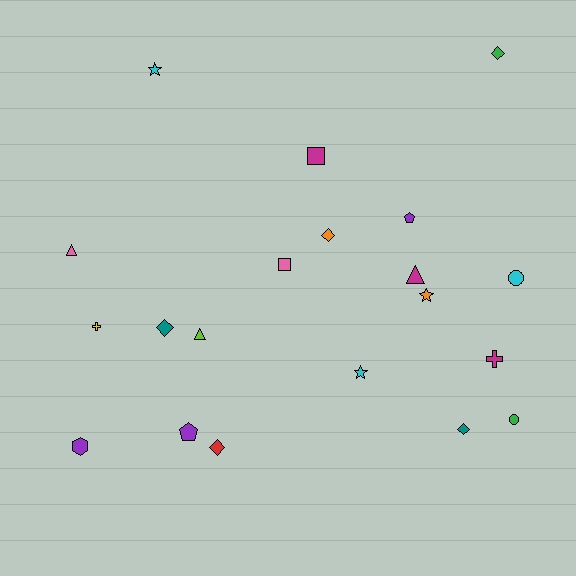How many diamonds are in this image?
There are 5 diamonds.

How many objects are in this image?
There are 20 objects.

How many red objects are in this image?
There is 1 red object.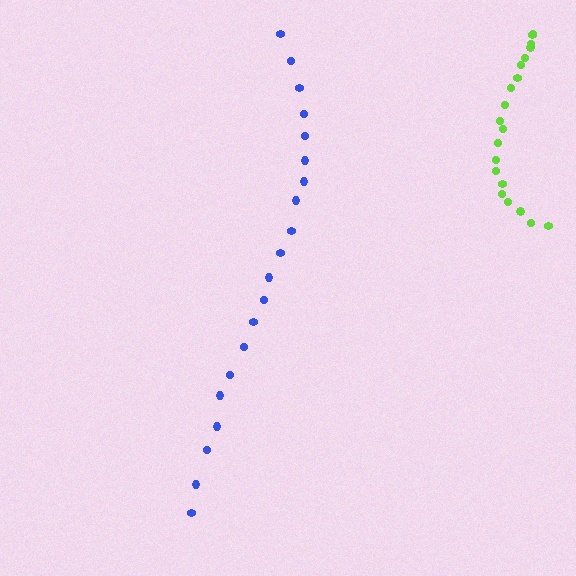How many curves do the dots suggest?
There are 2 distinct paths.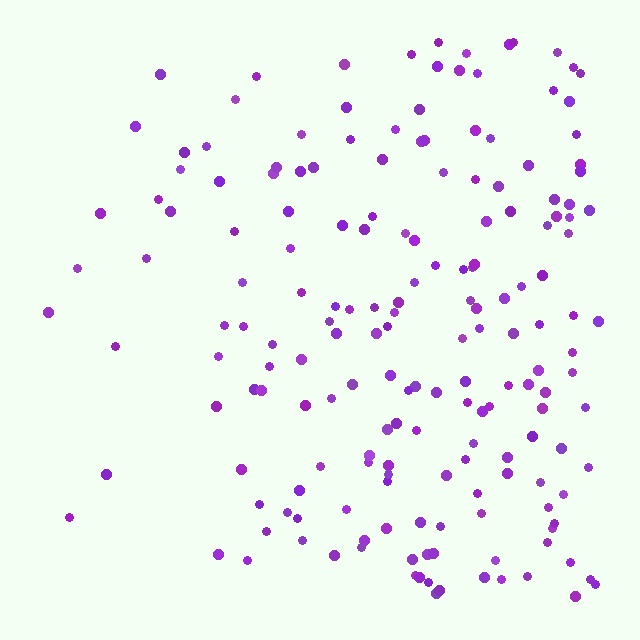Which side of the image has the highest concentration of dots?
The right.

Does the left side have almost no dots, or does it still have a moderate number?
Still a moderate number, just noticeably fewer than the right.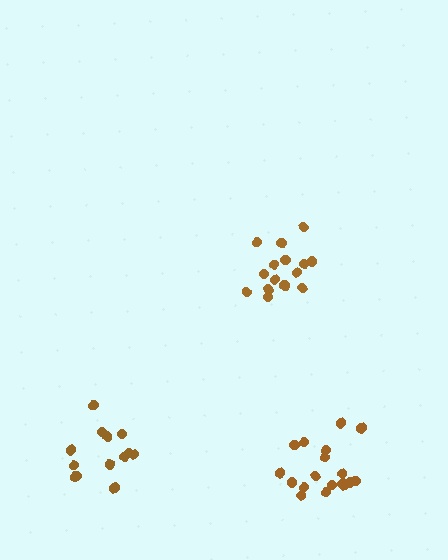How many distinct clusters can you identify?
There are 3 distinct clusters.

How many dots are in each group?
Group 1: 16 dots, Group 2: 13 dots, Group 3: 18 dots (47 total).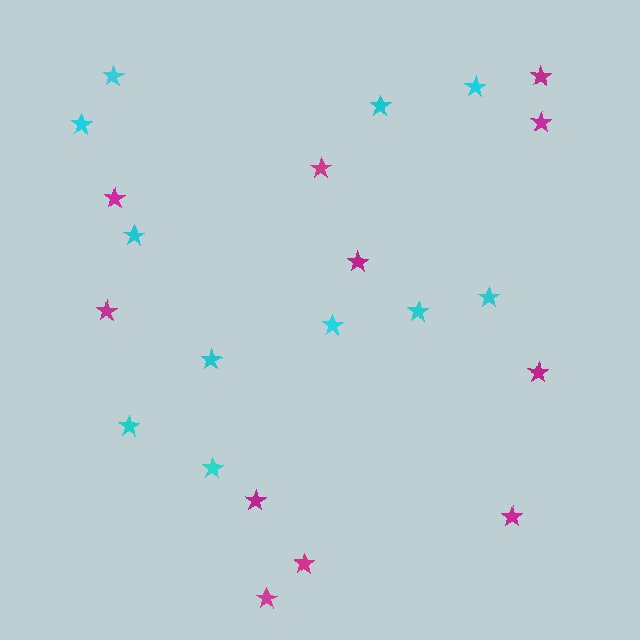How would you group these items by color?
There are 2 groups: one group of magenta stars (11) and one group of cyan stars (11).